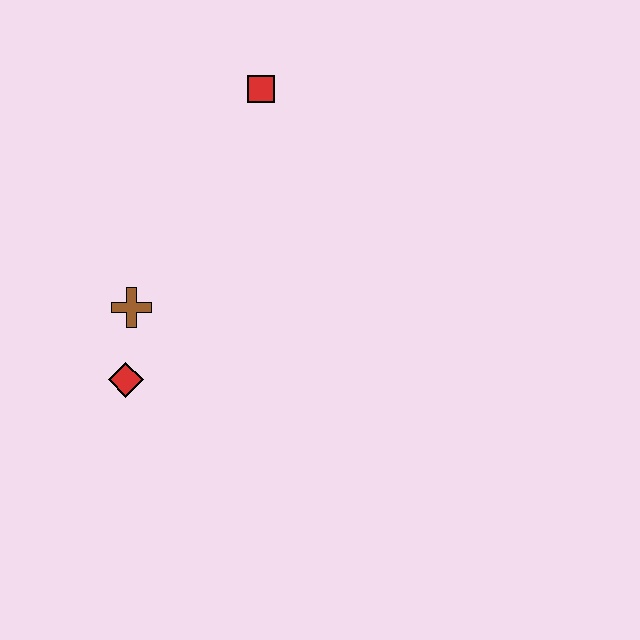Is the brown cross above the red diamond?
Yes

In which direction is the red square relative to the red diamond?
The red square is above the red diamond.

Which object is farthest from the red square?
The red diamond is farthest from the red square.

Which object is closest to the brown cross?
The red diamond is closest to the brown cross.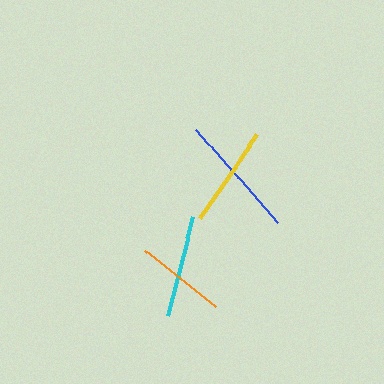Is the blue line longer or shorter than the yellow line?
The blue line is longer than the yellow line.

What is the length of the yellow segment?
The yellow segment is approximately 101 pixels long.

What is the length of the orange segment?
The orange segment is approximately 91 pixels long.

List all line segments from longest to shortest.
From longest to shortest: blue, cyan, yellow, orange.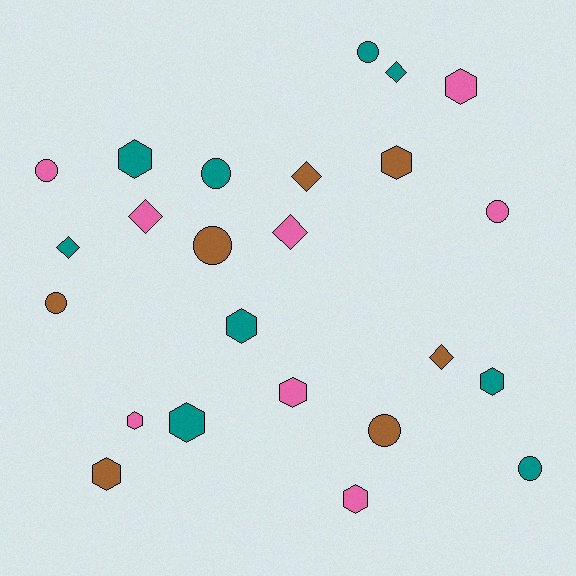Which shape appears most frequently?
Hexagon, with 10 objects.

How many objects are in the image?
There are 24 objects.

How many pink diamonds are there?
There are 2 pink diamonds.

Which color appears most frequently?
Teal, with 9 objects.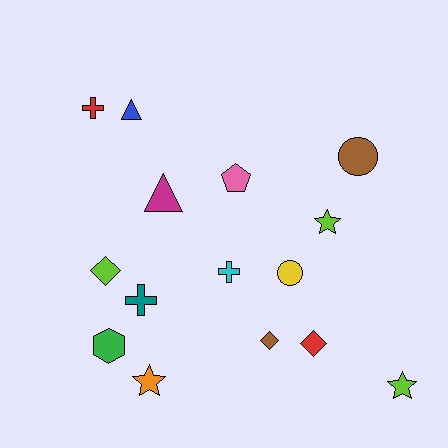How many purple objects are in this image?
There are no purple objects.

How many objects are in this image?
There are 15 objects.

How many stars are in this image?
There are 3 stars.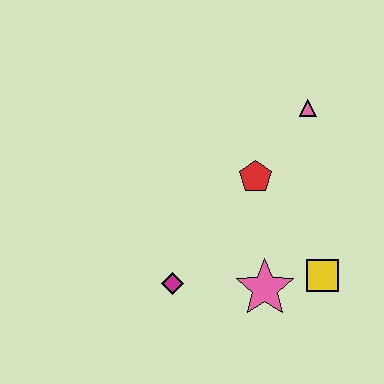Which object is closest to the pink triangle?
The red pentagon is closest to the pink triangle.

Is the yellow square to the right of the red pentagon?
Yes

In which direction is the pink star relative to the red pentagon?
The pink star is below the red pentagon.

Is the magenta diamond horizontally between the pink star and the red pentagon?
No